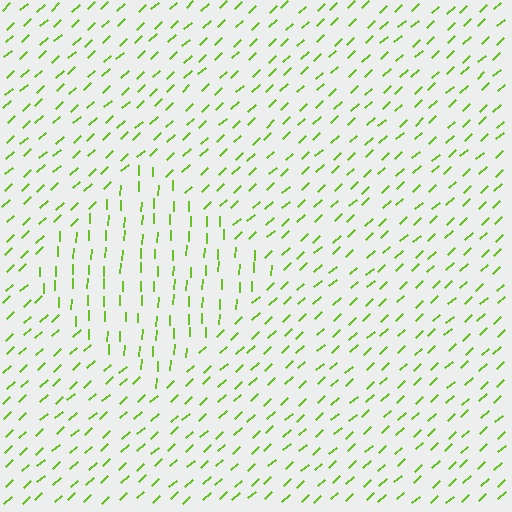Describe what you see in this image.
The image is filled with small lime line segments. A diamond region in the image has lines oriented differently from the surrounding lines, creating a visible texture boundary.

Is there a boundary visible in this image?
Yes, there is a texture boundary formed by a change in line orientation.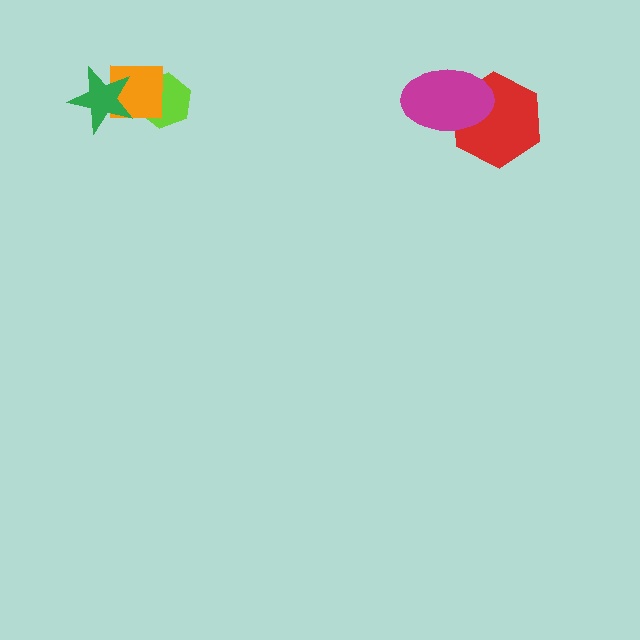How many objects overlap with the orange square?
2 objects overlap with the orange square.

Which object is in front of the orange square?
The green star is in front of the orange square.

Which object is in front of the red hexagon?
The magenta ellipse is in front of the red hexagon.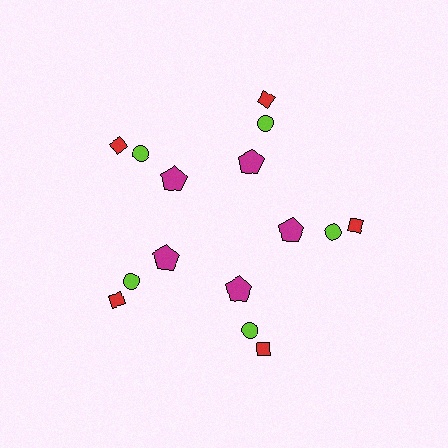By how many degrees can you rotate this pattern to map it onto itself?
The pattern maps onto itself every 72 degrees of rotation.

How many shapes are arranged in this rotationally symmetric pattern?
There are 15 shapes, arranged in 5 groups of 3.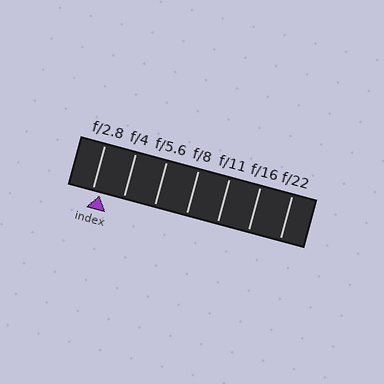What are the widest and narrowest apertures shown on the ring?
The widest aperture shown is f/2.8 and the narrowest is f/22.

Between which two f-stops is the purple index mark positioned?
The index mark is between f/2.8 and f/4.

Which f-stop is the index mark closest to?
The index mark is closest to f/2.8.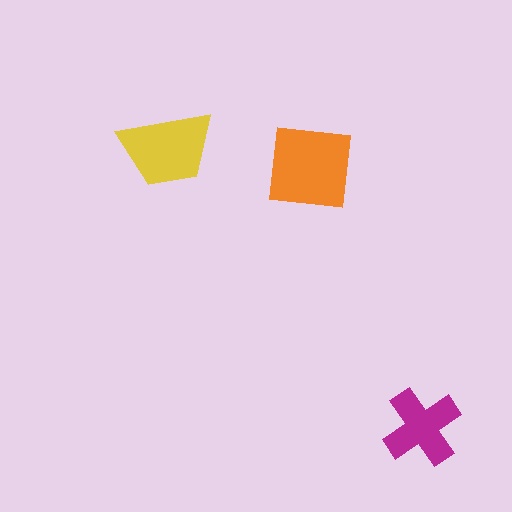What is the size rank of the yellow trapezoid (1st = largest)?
2nd.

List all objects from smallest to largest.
The magenta cross, the yellow trapezoid, the orange square.